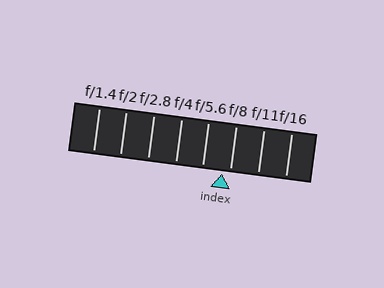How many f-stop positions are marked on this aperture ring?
There are 8 f-stop positions marked.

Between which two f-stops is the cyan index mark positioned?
The index mark is between f/5.6 and f/8.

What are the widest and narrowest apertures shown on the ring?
The widest aperture shown is f/1.4 and the narrowest is f/16.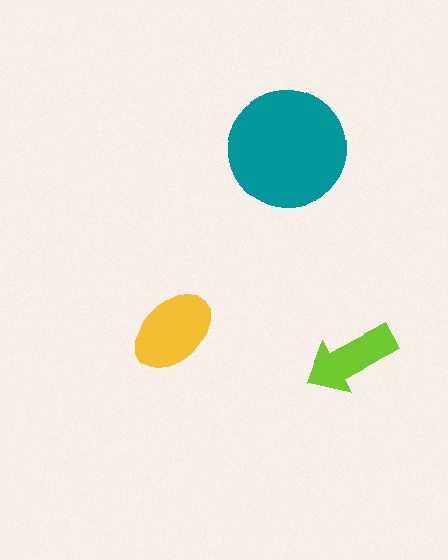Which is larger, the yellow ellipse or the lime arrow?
The yellow ellipse.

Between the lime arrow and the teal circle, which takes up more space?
The teal circle.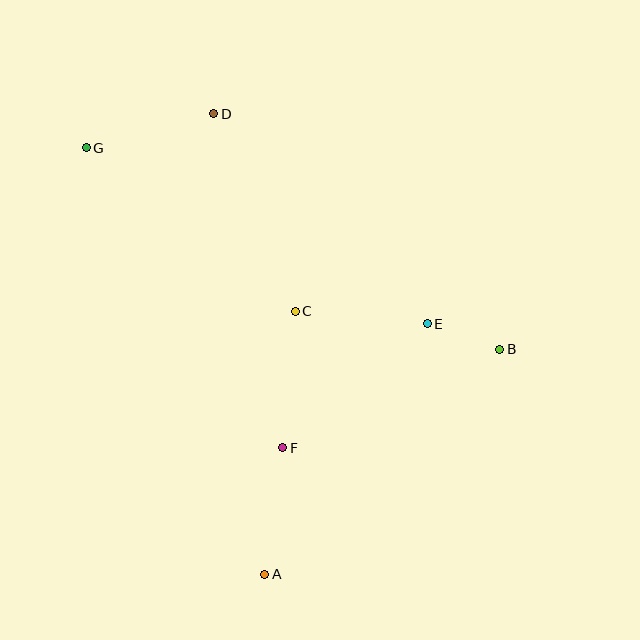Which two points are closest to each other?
Points B and E are closest to each other.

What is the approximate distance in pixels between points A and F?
The distance between A and F is approximately 128 pixels.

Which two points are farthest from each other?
Points A and D are farthest from each other.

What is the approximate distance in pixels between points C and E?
The distance between C and E is approximately 133 pixels.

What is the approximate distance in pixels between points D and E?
The distance between D and E is approximately 299 pixels.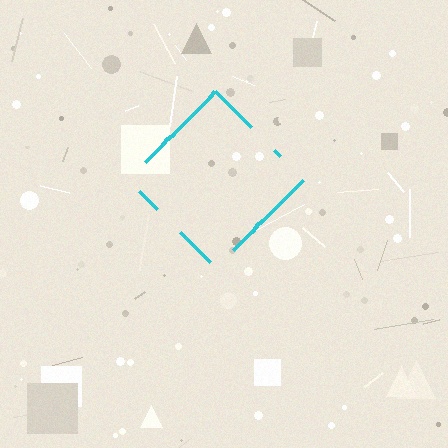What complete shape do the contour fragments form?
The contour fragments form a diamond.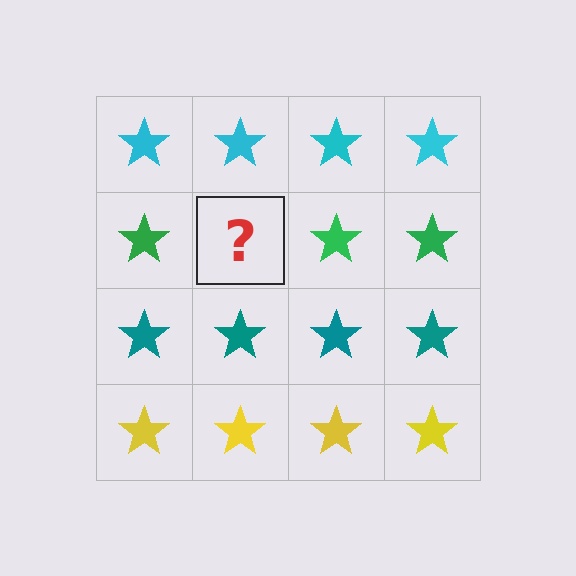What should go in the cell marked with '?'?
The missing cell should contain a green star.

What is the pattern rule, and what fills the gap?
The rule is that each row has a consistent color. The gap should be filled with a green star.